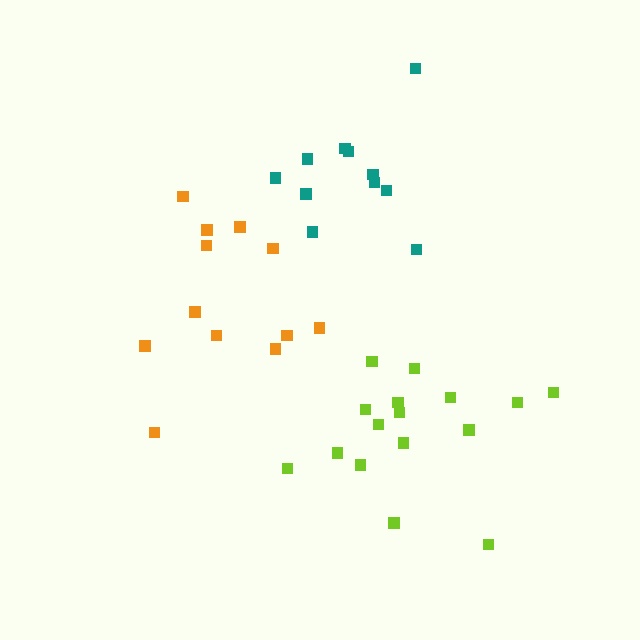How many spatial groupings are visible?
There are 3 spatial groupings.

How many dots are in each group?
Group 1: 16 dots, Group 2: 11 dots, Group 3: 12 dots (39 total).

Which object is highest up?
The teal cluster is topmost.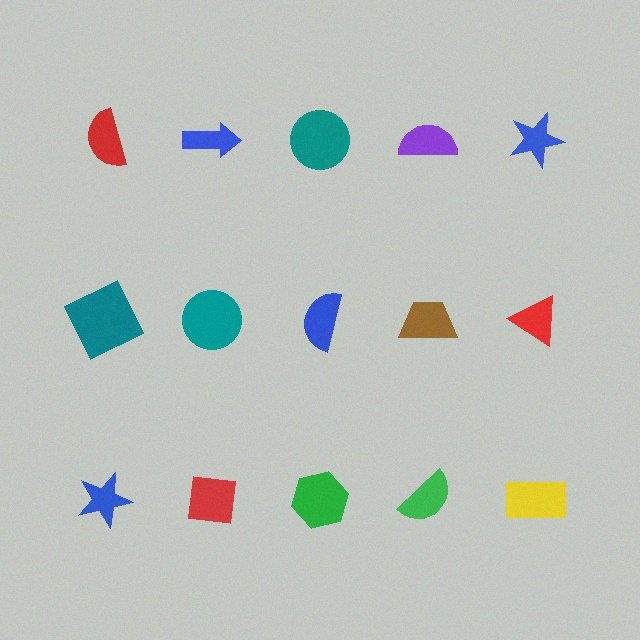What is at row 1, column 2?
A blue arrow.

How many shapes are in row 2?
5 shapes.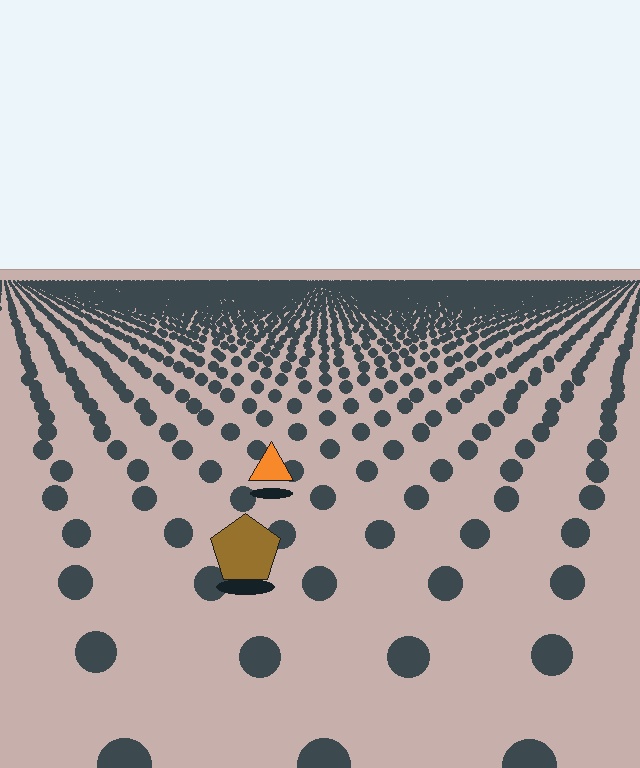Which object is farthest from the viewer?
The orange triangle is farthest from the viewer. It appears smaller and the ground texture around it is denser.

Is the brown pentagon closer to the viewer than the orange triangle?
Yes. The brown pentagon is closer — you can tell from the texture gradient: the ground texture is coarser near it.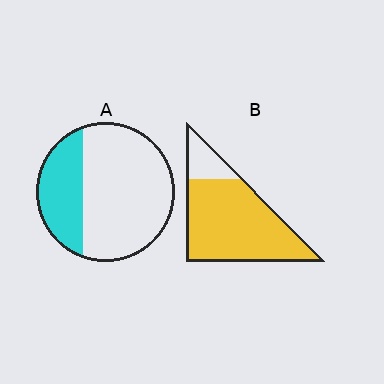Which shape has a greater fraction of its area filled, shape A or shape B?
Shape B.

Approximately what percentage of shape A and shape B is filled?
A is approximately 30% and B is approximately 85%.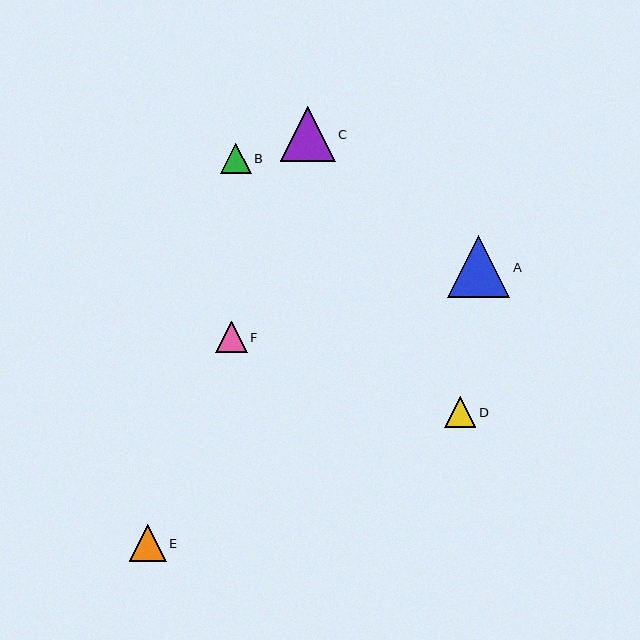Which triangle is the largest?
Triangle A is the largest with a size of approximately 62 pixels.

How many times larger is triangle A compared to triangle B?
Triangle A is approximately 2.0 times the size of triangle B.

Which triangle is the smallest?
Triangle B is the smallest with a size of approximately 31 pixels.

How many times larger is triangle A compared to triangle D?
Triangle A is approximately 2.0 times the size of triangle D.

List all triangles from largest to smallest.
From largest to smallest: A, C, E, F, D, B.